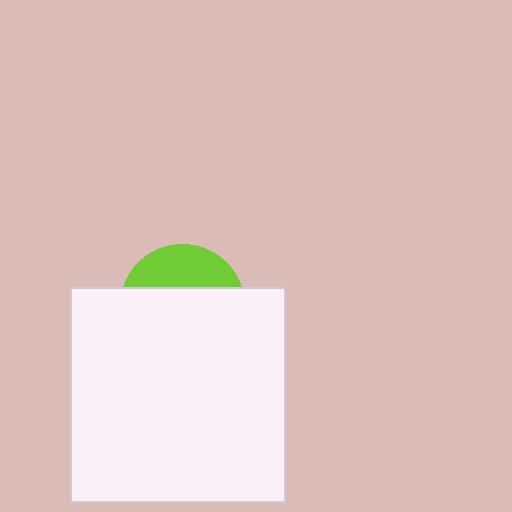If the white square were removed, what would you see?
You would see the complete lime circle.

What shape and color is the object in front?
The object in front is a white square.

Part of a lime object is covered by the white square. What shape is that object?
It is a circle.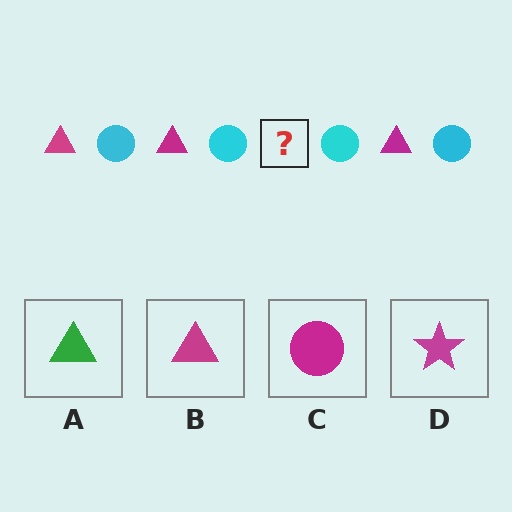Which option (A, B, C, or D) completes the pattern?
B.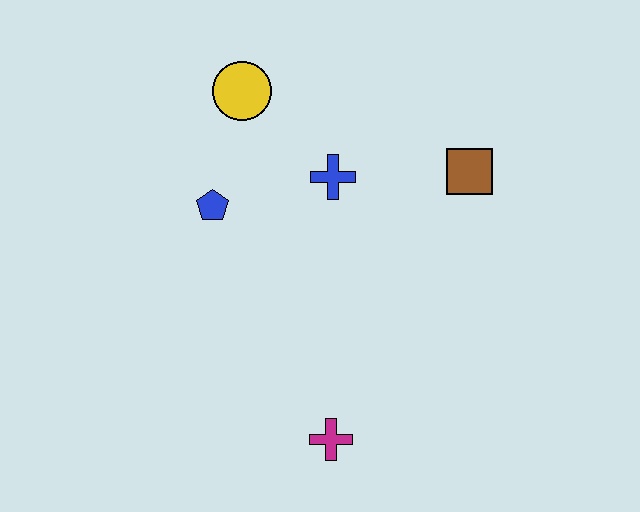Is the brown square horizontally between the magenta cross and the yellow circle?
No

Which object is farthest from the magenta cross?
The yellow circle is farthest from the magenta cross.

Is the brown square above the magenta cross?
Yes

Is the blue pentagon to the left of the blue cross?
Yes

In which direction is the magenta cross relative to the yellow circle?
The magenta cross is below the yellow circle.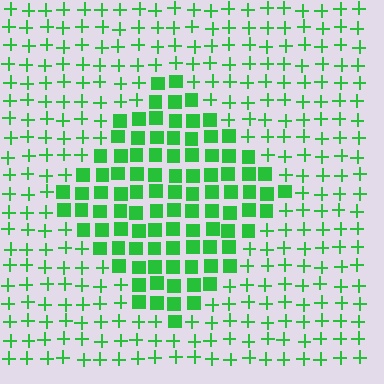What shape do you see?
I see a diamond.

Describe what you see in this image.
The image is filled with small green elements arranged in a uniform grid. A diamond-shaped region contains squares, while the surrounding area contains plus signs. The boundary is defined purely by the change in element shape.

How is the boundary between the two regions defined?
The boundary is defined by a change in element shape: squares inside vs. plus signs outside. All elements share the same color and spacing.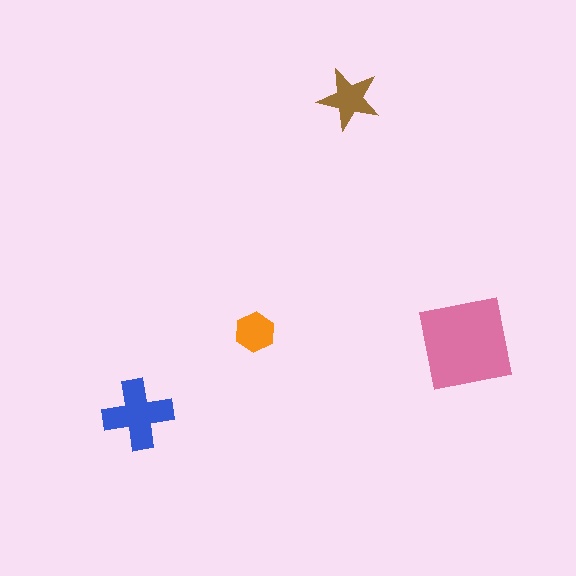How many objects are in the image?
There are 4 objects in the image.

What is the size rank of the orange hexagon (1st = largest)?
4th.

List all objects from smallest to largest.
The orange hexagon, the brown star, the blue cross, the pink square.